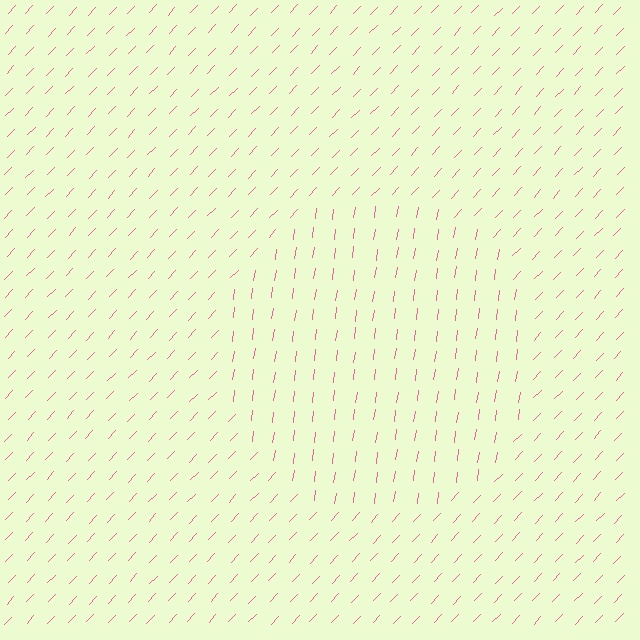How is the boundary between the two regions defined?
The boundary is defined purely by a change in line orientation (approximately 36 degrees difference). All lines are the same color and thickness.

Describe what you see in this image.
The image is filled with small pink line segments. A circle region in the image has lines oriented differently from the surrounding lines, creating a visible texture boundary.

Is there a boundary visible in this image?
Yes, there is a texture boundary formed by a change in line orientation.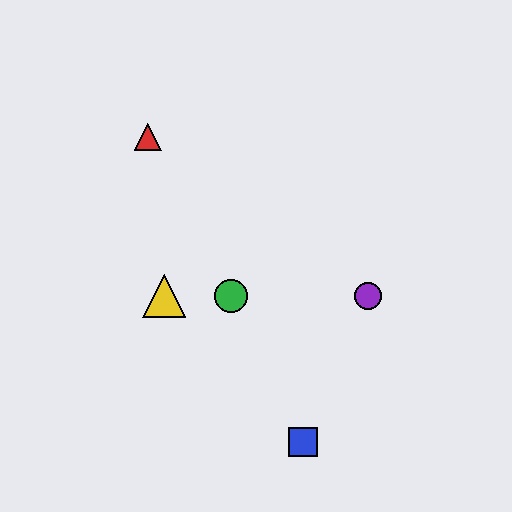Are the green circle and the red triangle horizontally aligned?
No, the green circle is at y≈296 and the red triangle is at y≈137.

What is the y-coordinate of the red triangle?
The red triangle is at y≈137.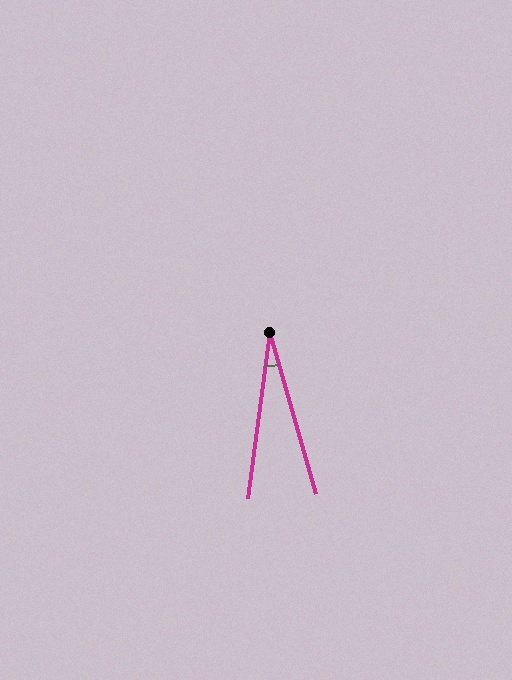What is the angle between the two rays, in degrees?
Approximately 23 degrees.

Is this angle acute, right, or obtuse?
It is acute.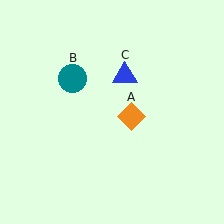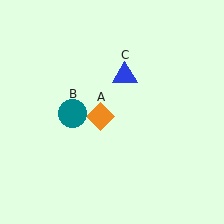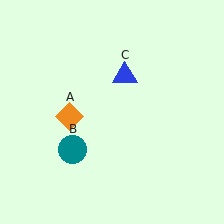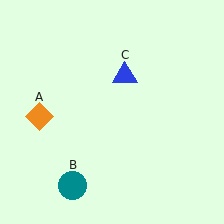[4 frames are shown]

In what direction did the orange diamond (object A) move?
The orange diamond (object A) moved left.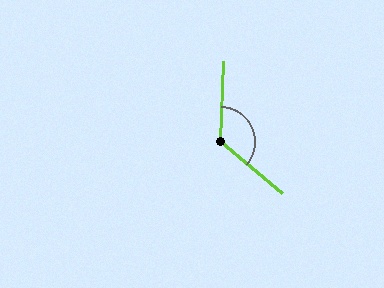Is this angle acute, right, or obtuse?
It is obtuse.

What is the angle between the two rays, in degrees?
Approximately 128 degrees.